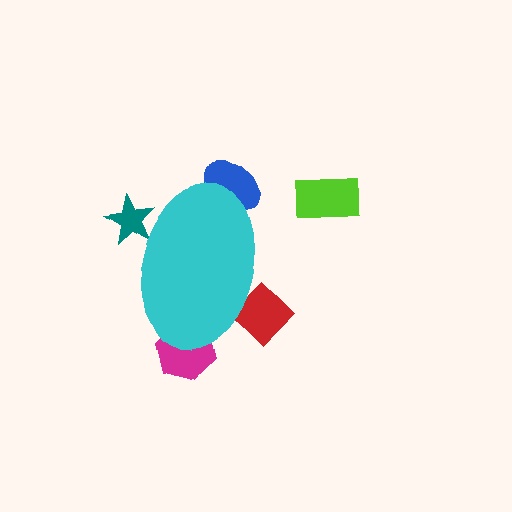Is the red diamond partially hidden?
Yes, the red diamond is partially hidden behind the cyan ellipse.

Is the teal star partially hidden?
Yes, the teal star is partially hidden behind the cyan ellipse.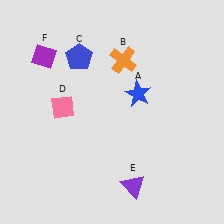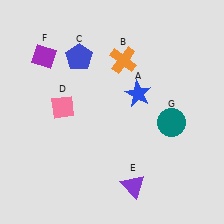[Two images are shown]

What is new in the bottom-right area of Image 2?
A teal circle (G) was added in the bottom-right area of Image 2.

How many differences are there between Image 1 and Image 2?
There is 1 difference between the two images.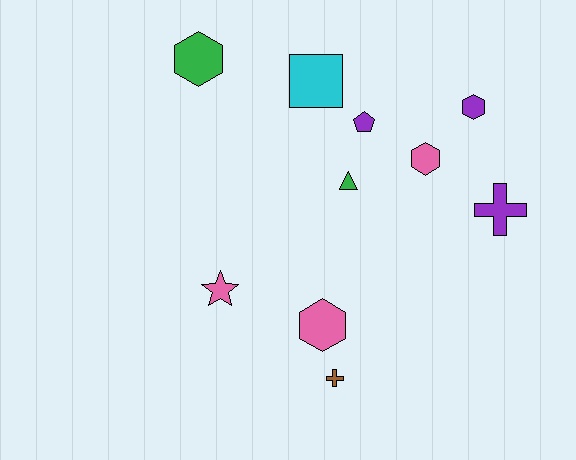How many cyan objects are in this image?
There is 1 cyan object.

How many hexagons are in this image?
There are 4 hexagons.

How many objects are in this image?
There are 10 objects.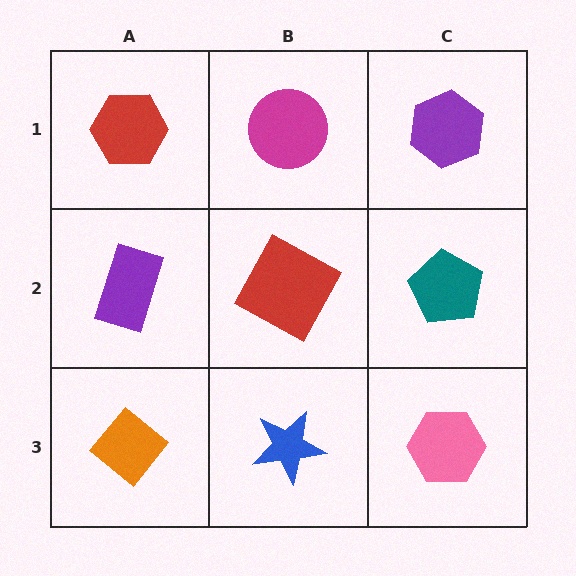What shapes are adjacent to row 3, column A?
A purple rectangle (row 2, column A), a blue star (row 3, column B).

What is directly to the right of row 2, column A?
A red square.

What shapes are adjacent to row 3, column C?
A teal pentagon (row 2, column C), a blue star (row 3, column B).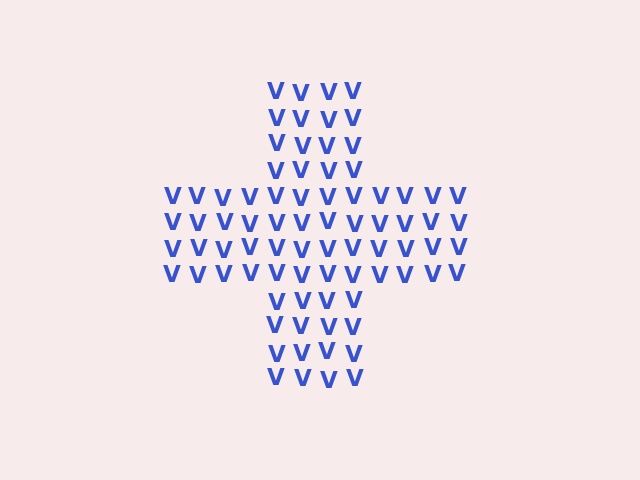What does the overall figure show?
The overall figure shows a cross.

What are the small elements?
The small elements are letter V's.